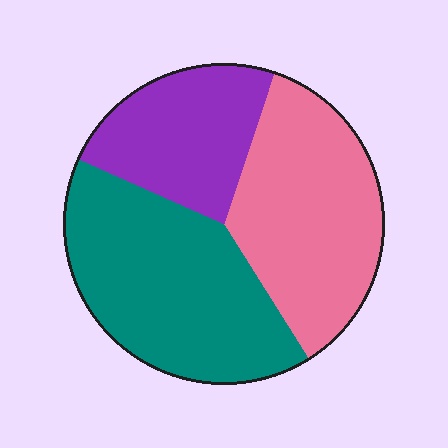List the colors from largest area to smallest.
From largest to smallest: teal, pink, purple.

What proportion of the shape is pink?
Pink covers 36% of the shape.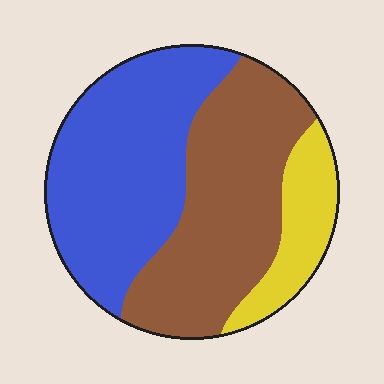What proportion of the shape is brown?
Brown covers 42% of the shape.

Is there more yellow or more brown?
Brown.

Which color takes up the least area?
Yellow, at roughly 15%.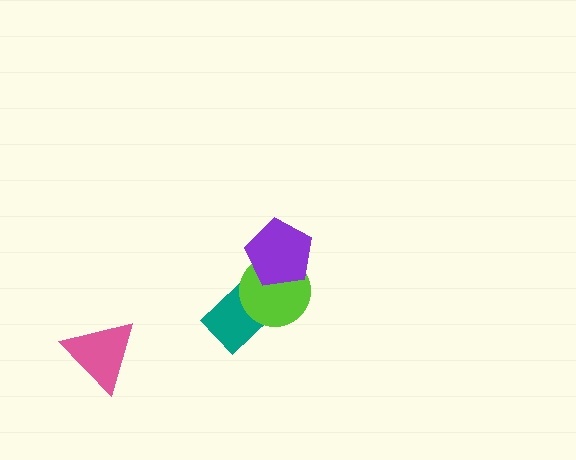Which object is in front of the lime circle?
The purple pentagon is in front of the lime circle.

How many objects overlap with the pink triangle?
0 objects overlap with the pink triangle.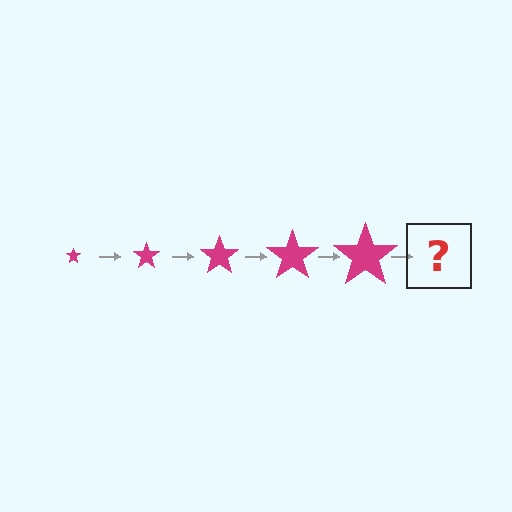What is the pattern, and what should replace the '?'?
The pattern is that the star gets progressively larger each step. The '?' should be a magenta star, larger than the previous one.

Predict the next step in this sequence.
The next step is a magenta star, larger than the previous one.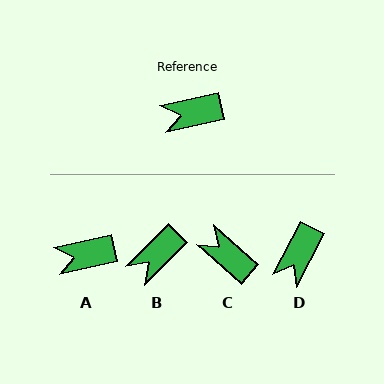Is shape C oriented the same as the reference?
No, it is off by about 54 degrees.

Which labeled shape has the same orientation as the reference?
A.